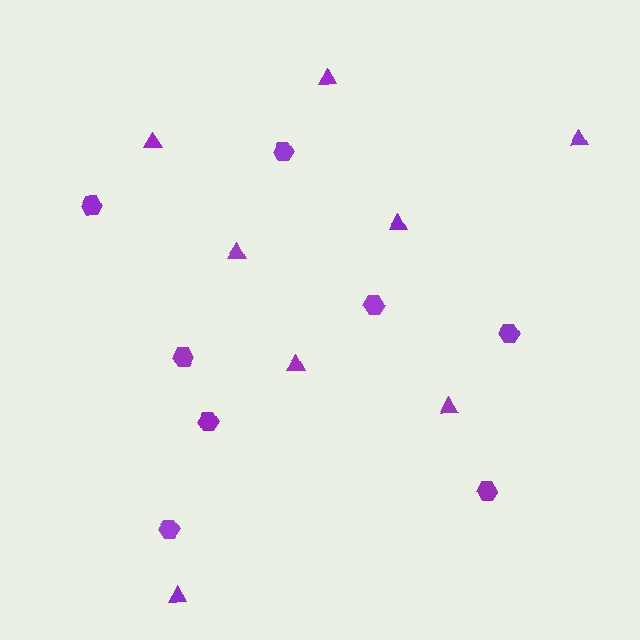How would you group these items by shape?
There are 2 groups: one group of triangles (8) and one group of hexagons (8).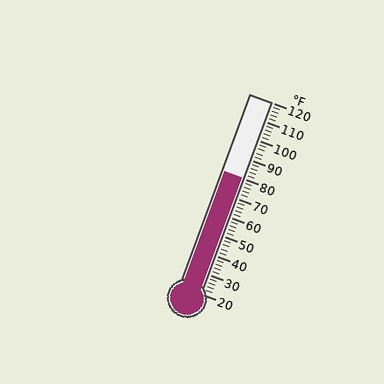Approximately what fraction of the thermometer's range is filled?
The thermometer is filled to approximately 60% of its range.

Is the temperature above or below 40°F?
The temperature is above 40°F.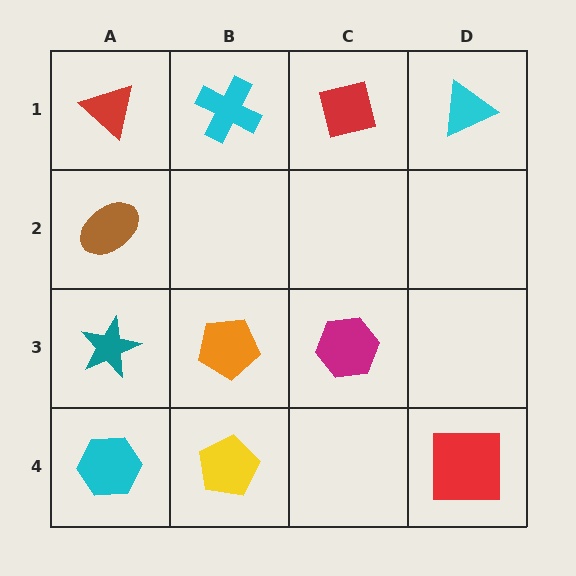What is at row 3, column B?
An orange pentagon.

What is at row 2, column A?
A brown ellipse.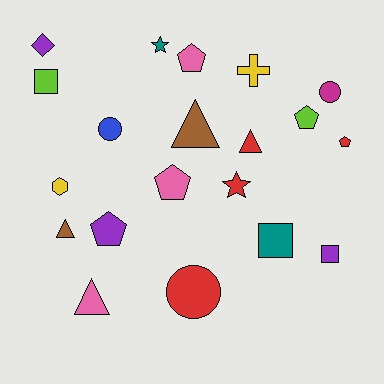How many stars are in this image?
There are 2 stars.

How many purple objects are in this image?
There are 3 purple objects.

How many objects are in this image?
There are 20 objects.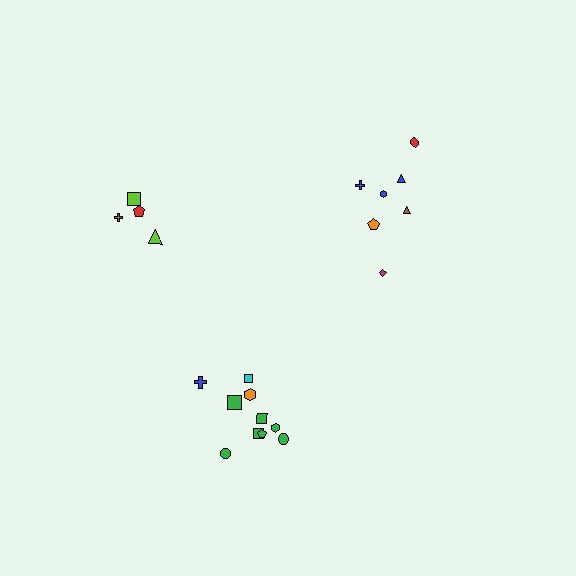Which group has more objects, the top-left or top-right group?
The top-right group.